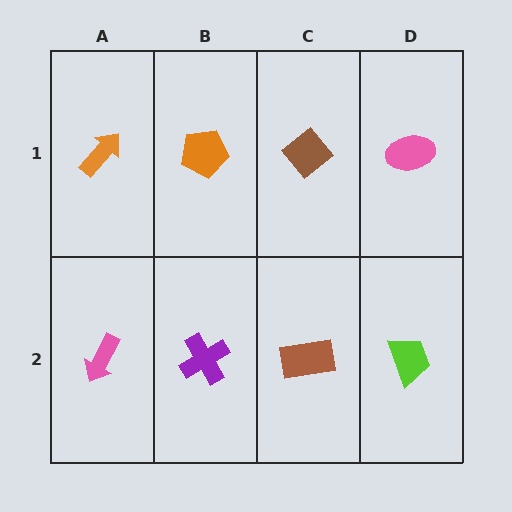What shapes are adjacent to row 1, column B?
A purple cross (row 2, column B), an orange arrow (row 1, column A), a brown diamond (row 1, column C).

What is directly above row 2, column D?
A pink ellipse.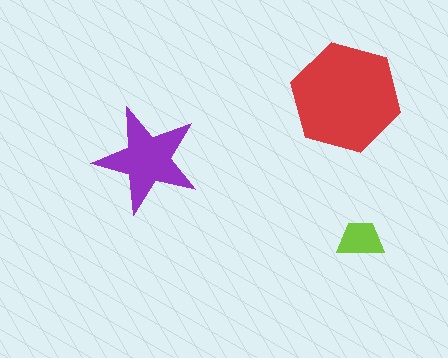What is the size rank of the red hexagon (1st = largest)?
1st.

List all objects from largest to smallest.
The red hexagon, the purple star, the lime trapezoid.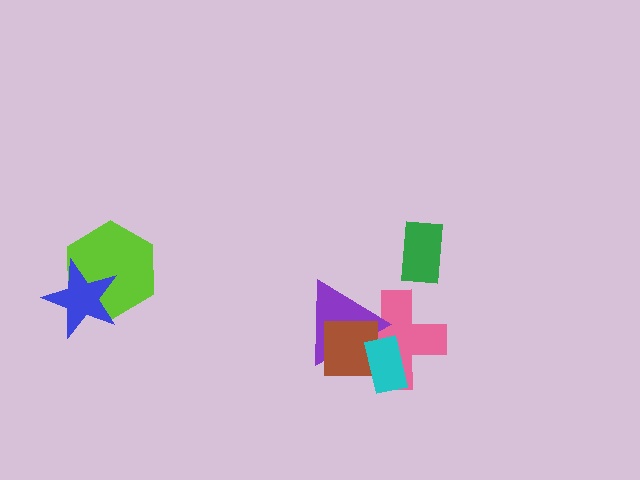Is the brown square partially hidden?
Yes, it is partially covered by another shape.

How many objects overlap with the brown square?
3 objects overlap with the brown square.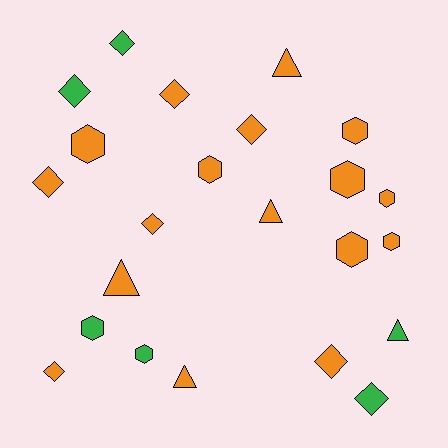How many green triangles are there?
There is 1 green triangle.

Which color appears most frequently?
Orange, with 17 objects.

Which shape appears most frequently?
Hexagon, with 9 objects.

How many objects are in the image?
There are 23 objects.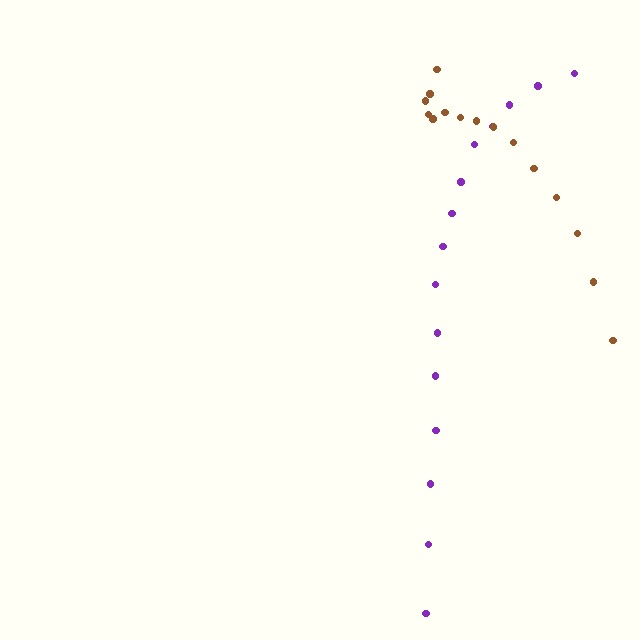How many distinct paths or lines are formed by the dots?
There are 2 distinct paths.